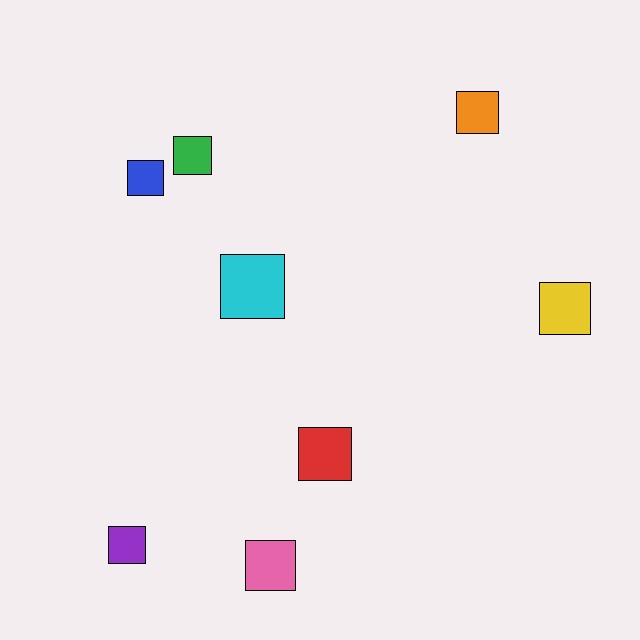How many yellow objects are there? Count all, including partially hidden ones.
There is 1 yellow object.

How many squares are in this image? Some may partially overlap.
There are 8 squares.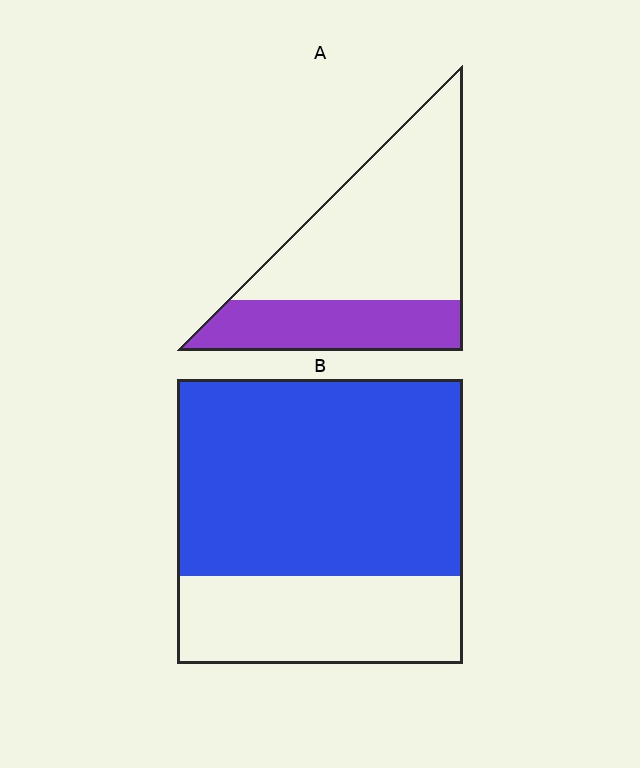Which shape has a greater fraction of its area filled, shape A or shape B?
Shape B.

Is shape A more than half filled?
No.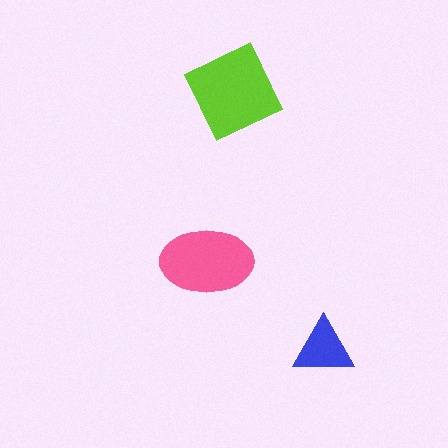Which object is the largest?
The lime diamond.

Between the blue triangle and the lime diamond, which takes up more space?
The lime diamond.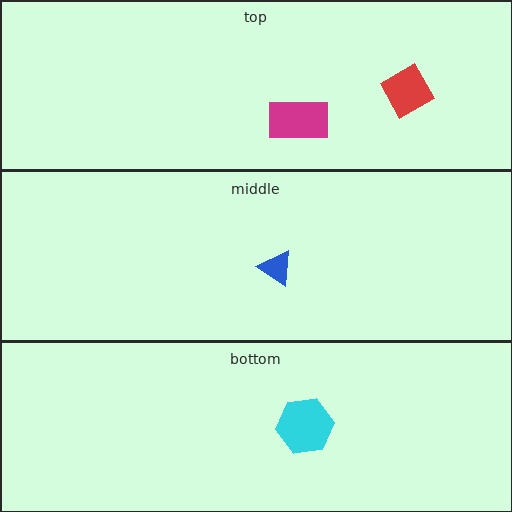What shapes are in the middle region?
The blue triangle.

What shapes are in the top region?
The magenta rectangle, the red diamond.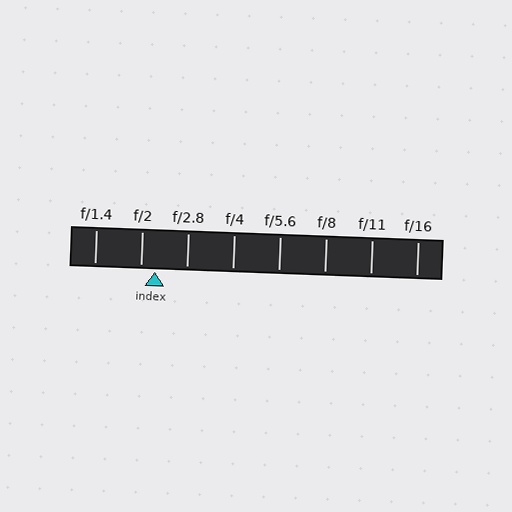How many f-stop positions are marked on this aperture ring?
There are 8 f-stop positions marked.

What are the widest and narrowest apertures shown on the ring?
The widest aperture shown is f/1.4 and the narrowest is f/16.